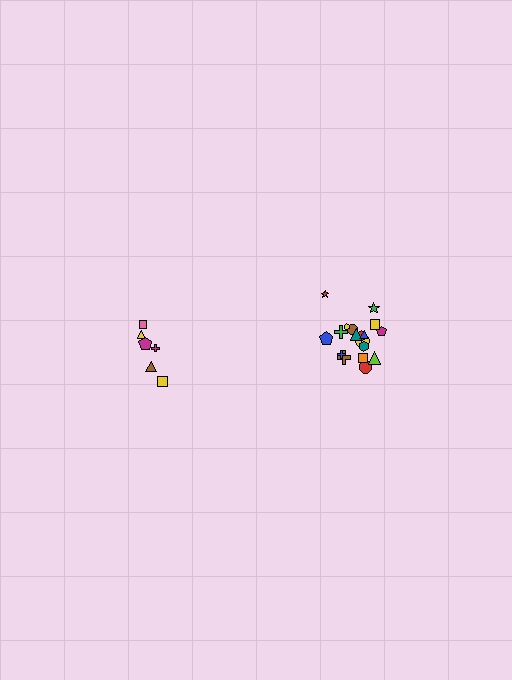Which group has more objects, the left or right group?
The right group.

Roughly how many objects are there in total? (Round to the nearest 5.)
Roughly 25 objects in total.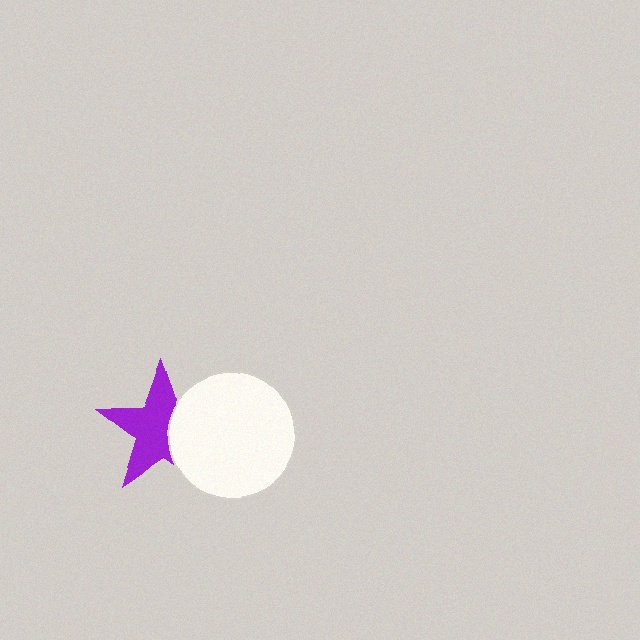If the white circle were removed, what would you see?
You would see the complete purple star.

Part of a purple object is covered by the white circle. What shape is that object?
It is a star.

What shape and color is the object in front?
The object in front is a white circle.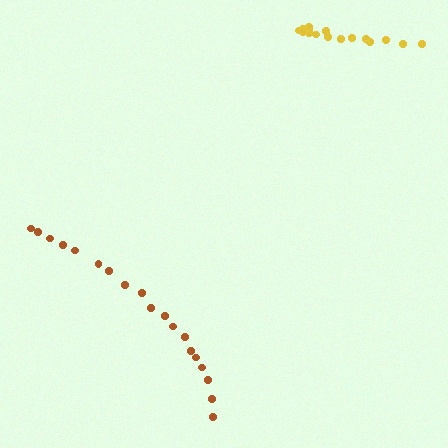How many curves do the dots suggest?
There are 2 distinct paths.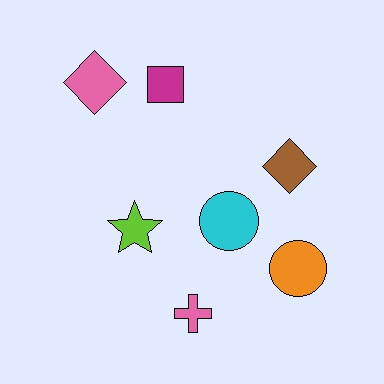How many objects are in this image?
There are 7 objects.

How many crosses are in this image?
There is 1 cross.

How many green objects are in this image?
There are no green objects.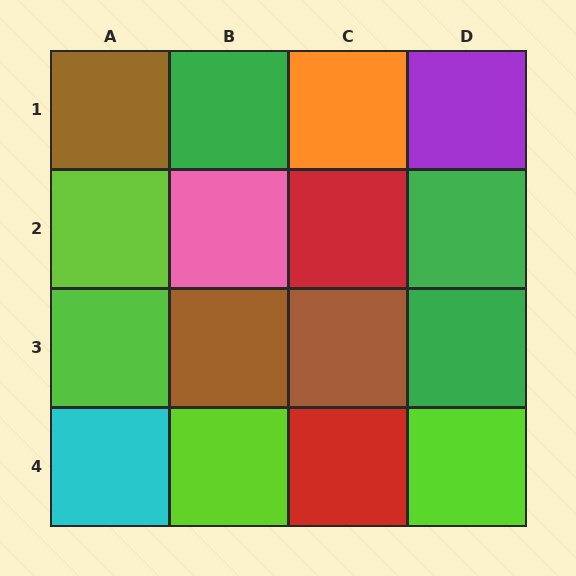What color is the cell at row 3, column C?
Brown.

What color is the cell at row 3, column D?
Green.